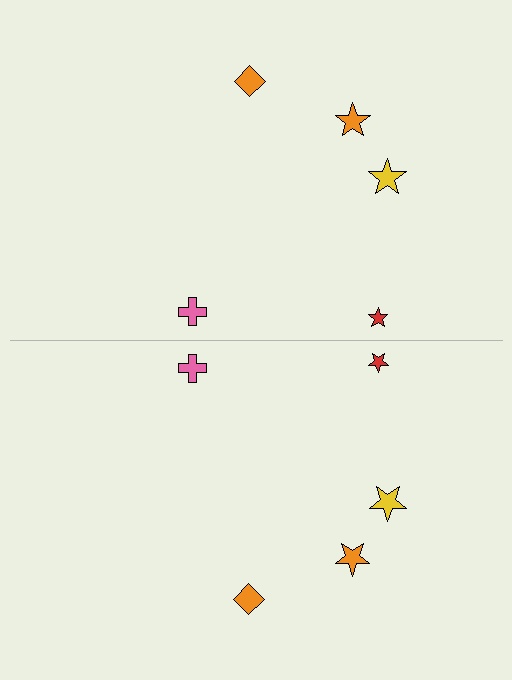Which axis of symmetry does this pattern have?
The pattern has a horizontal axis of symmetry running through the center of the image.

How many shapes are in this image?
There are 10 shapes in this image.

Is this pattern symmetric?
Yes, this pattern has bilateral (reflection) symmetry.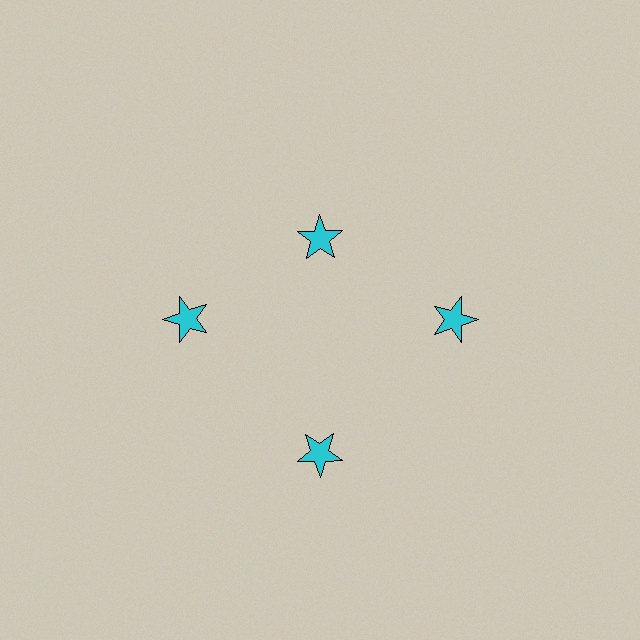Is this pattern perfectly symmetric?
No. The 4 cyan stars are arranged in a ring, but one element near the 12 o'clock position is pulled inward toward the center, breaking the 4-fold rotational symmetry.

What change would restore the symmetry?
The symmetry would be restored by moving it outward, back onto the ring so that all 4 stars sit at equal angles and equal distance from the center.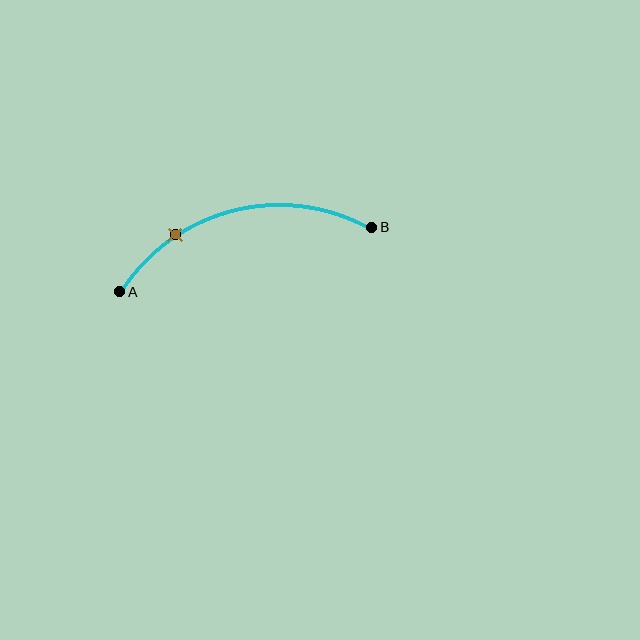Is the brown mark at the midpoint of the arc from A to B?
No. The brown mark lies on the arc but is closer to endpoint A. The arc midpoint would be at the point on the curve equidistant along the arc from both A and B.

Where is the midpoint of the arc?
The arc midpoint is the point on the curve farthest from the straight line joining A and B. It sits above that line.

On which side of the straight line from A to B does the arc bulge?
The arc bulges above the straight line connecting A and B.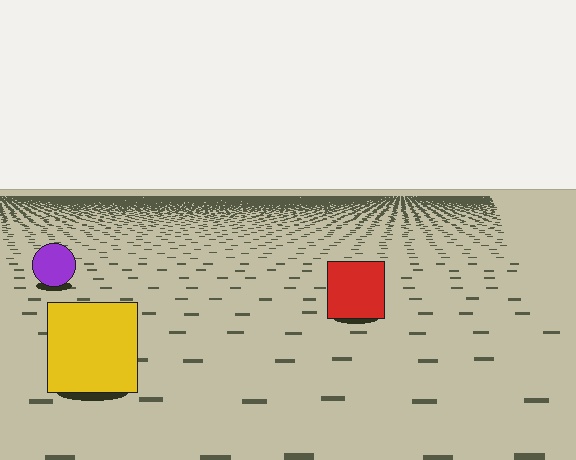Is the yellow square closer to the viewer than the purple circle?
Yes. The yellow square is closer — you can tell from the texture gradient: the ground texture is coarser near it.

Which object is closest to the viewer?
The yellow square is closest. The texture marks near it are larger and more spread out.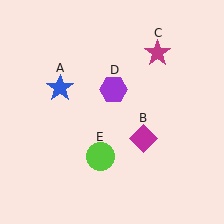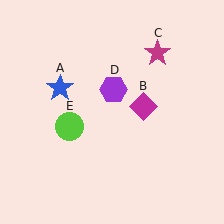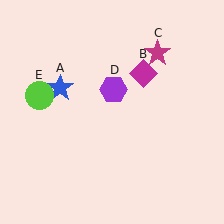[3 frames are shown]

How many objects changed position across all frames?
2 objects changed position: magenta diamond (object B), lime circle (object E).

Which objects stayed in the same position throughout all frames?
Blue star (object A) and magenta star (object C) and purple hexagon (object D) remained stationary.